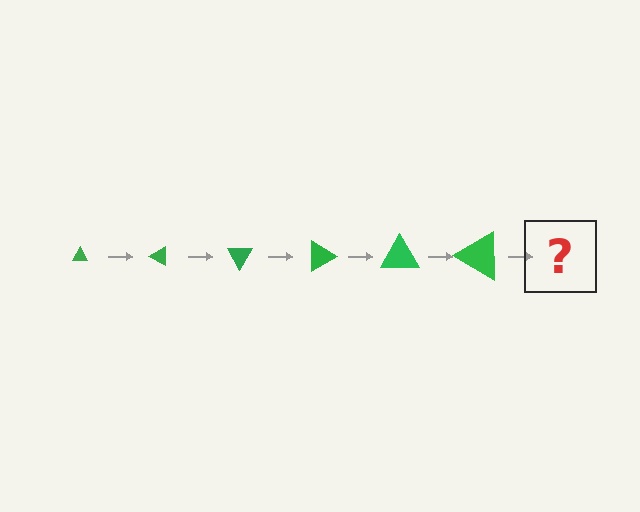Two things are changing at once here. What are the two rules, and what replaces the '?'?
The two rules are that the triangle grows larger each step and it rotates 30 degrees each step. The '?' should be a triangle, larger than the previous one and rotated 180 degrees from the start.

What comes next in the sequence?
The next element should be a triangle, larger than the previous one and rotated 180 degrees from the start.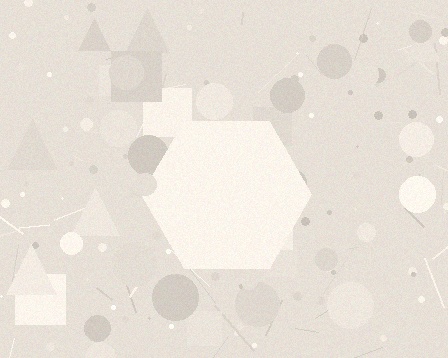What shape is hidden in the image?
A hexagon is hidden in the image.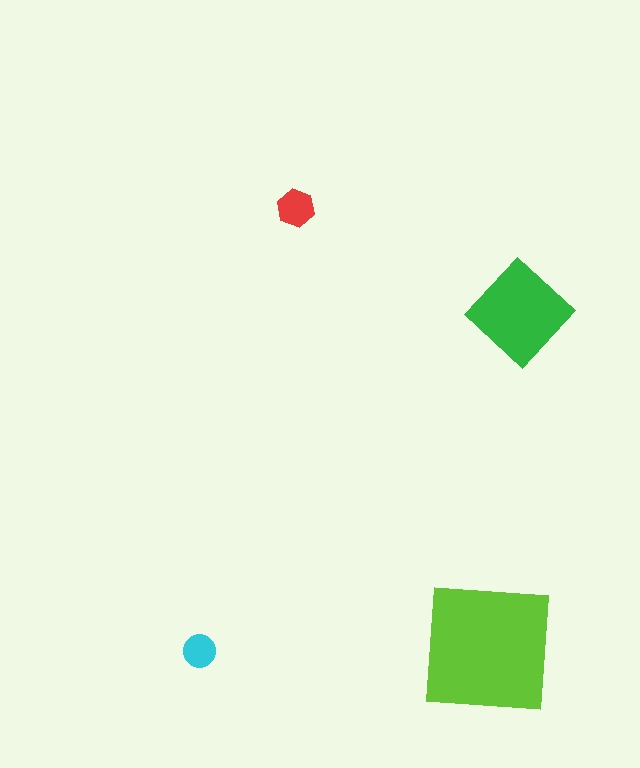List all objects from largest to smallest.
The lime square, the green diamond, the red hexagon, the cyan circle.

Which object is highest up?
The red hexagon is topmost.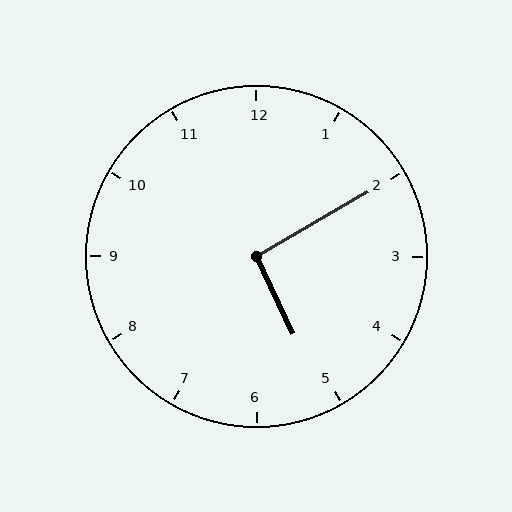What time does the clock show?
5:10.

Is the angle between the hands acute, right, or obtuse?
It is right.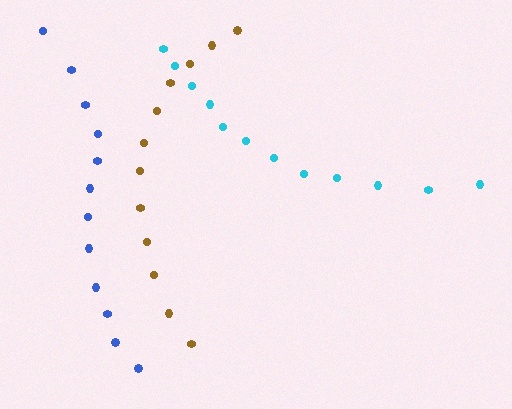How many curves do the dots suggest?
There are 3 distinct paths.